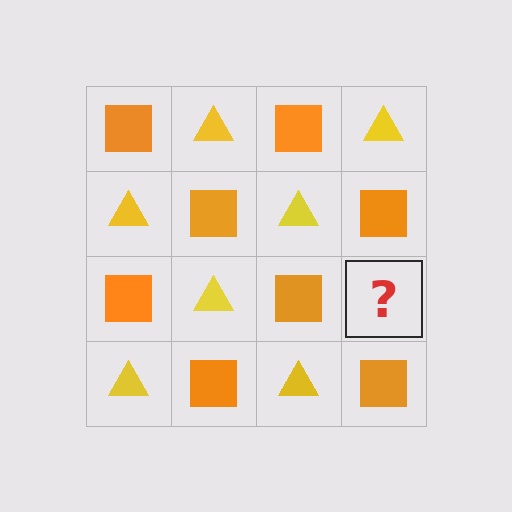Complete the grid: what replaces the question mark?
The question mark should be replaced with a yellow triangle.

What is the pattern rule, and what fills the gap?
The rule is that it alternates orange square and yellow triangle in a checkerboard pattern. The gap should be filled with a yellow triangle.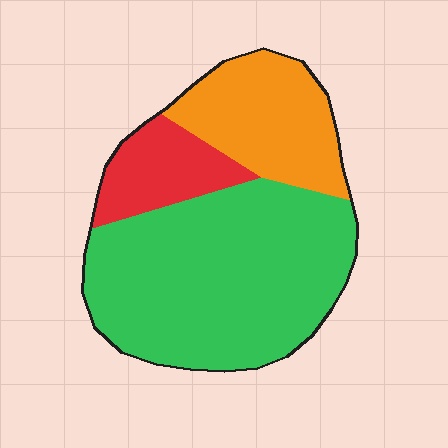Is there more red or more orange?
Orange.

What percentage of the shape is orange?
Orange covers around 25% of the shape.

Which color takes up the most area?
Green, at roughly 60%.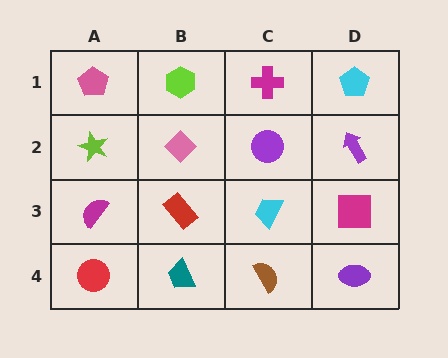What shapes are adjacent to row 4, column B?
A red rectangle (row 3, column B), a red circle (row 4, column A), a brown semicircle (row 4, column C).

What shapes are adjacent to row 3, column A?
A lime star (row 2, column A), a red circle (row 4, column A), a red rectangle (row 3, column B).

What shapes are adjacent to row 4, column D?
A magenta square (row 3, column D), a brown semicircle (row 4, column C).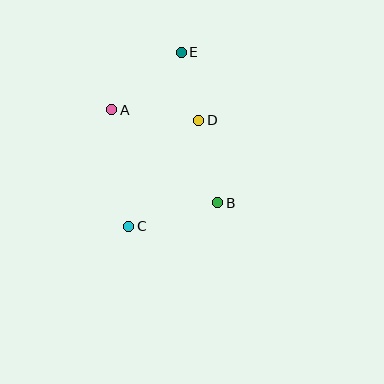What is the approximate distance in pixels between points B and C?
The distance between B and C is approximately 92 pixels.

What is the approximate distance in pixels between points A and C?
The distance between A and C is approximately 118 pixels.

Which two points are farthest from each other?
Points C and E are farthest from each other.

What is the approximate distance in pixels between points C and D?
The distance between C and D is approximately 127 pixels.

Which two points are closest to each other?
Points D and E are closest to each other.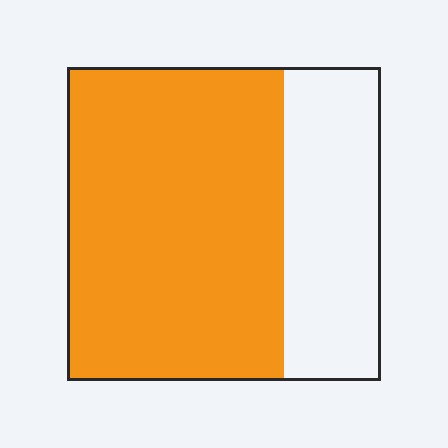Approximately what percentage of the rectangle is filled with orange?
Approximately 70%.